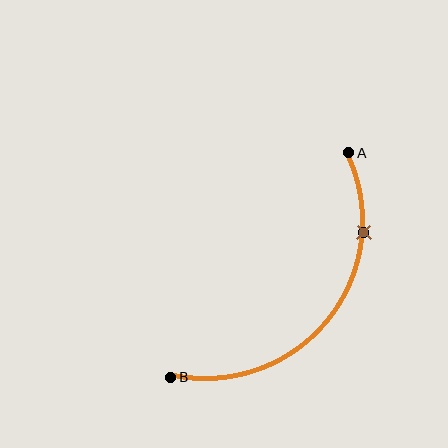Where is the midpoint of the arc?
The arc midpoint is the point on the curve farthest from the straight line joining A and B. It sits below and to the right of that line.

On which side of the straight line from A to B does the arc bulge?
The arc bulges below and to the right of the straight line connecting A and B.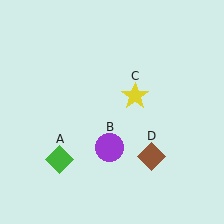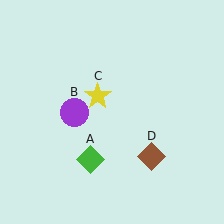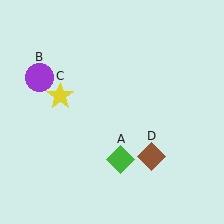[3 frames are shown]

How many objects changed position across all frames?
3 objects changed position: green diamond (object A), purple circle (object B), yellow star (object C).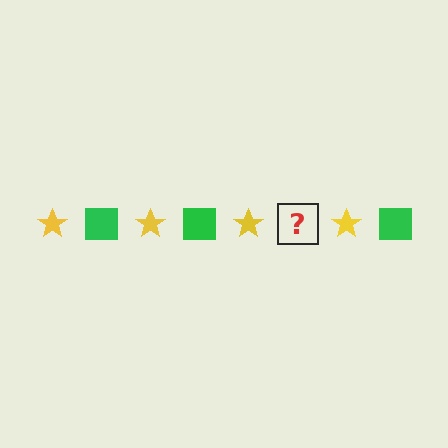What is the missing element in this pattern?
The missing element is a green square.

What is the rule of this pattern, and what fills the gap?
The rule is that the pattern alternates between yellow star and green square. The gap should be filled with a green square.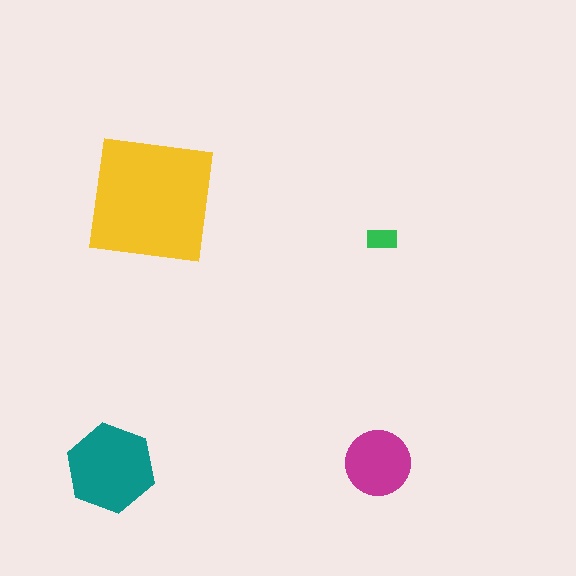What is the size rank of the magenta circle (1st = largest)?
3rd.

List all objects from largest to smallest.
The yellow square, the teal hexagon, the magenta circle, the green rectangle.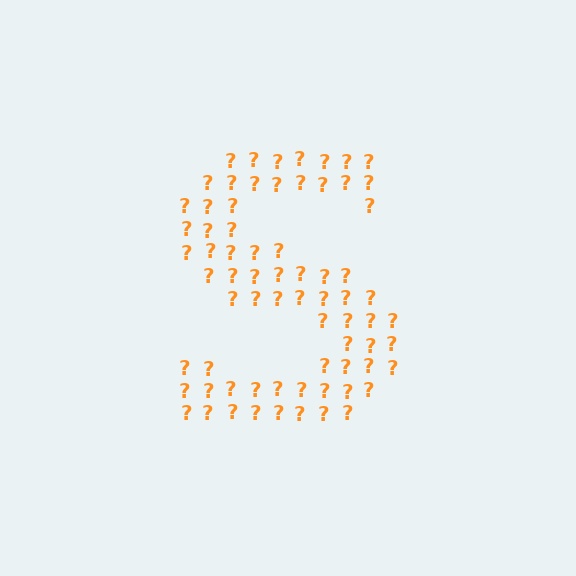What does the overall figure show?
The overall figure shows the letter S.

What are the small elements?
The small elements are question marks.